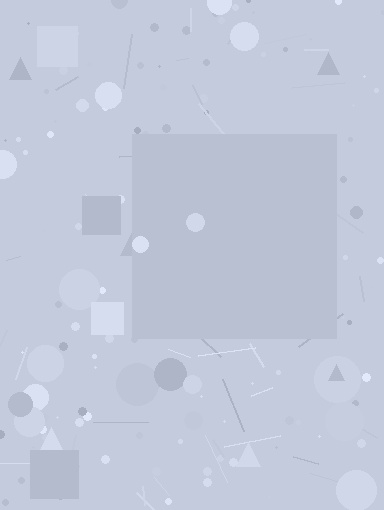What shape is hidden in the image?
A square is hidden in the image.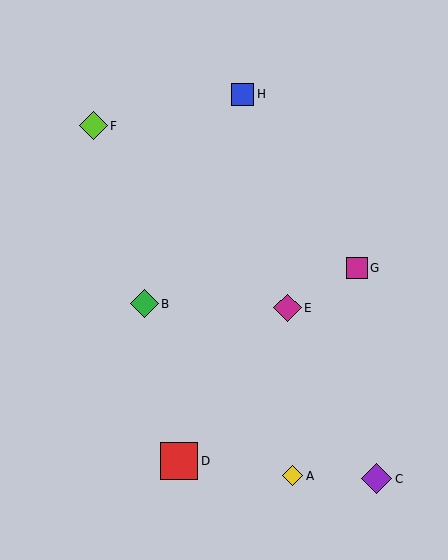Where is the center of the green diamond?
The center of the green diamond is at (145, 304).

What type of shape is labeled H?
Shape H is a blue square.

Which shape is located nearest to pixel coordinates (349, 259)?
The magenta square (labeled G) at (357, 268) is nearest to that location.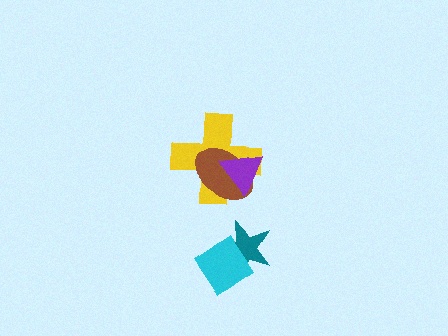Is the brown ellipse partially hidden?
Yes, it is partially covered by another shape.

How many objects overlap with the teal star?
1 object overlaps with the teal star.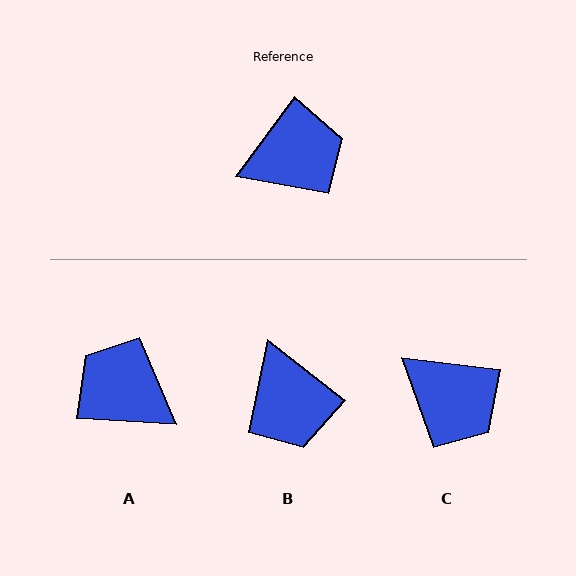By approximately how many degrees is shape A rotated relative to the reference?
Approximately 123 degrees counter-clockwise.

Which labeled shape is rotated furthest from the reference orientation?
A, about 123 degrees away.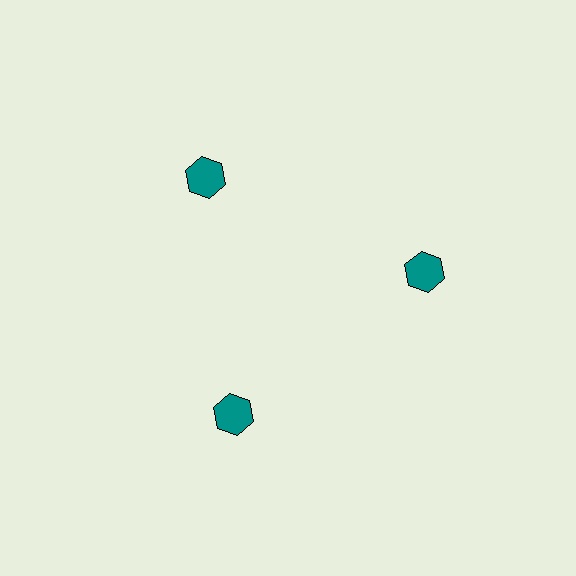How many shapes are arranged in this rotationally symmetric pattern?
There are 3 shapes, arranged in 3 groups of 1.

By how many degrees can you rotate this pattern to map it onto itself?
The pattern maps onto itself every 120 degrees of rotation.